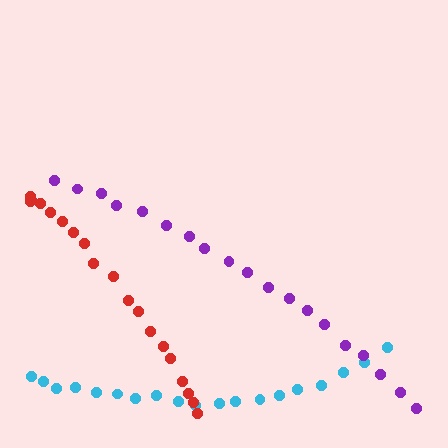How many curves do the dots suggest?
There are 3 distinct paths.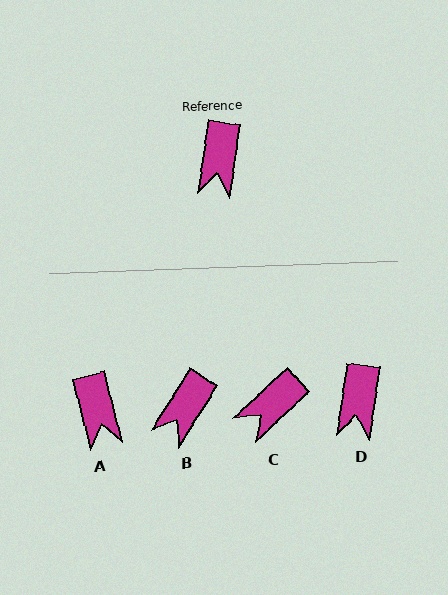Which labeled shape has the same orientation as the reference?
D.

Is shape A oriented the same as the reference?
No, it is off by about 23 degrees.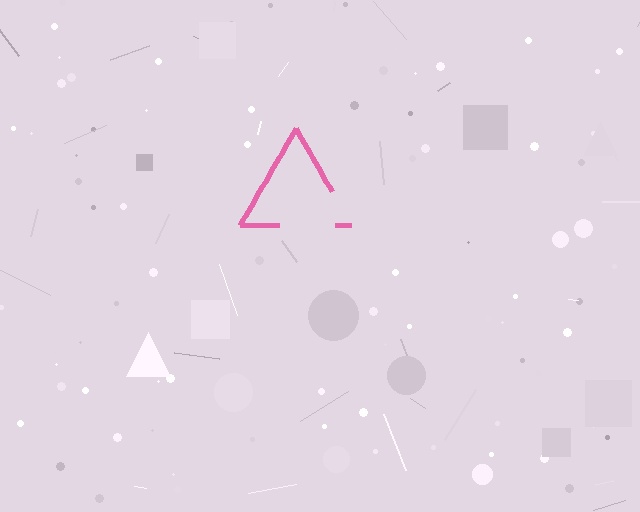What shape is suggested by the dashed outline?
The dashed outline suggests a triangle.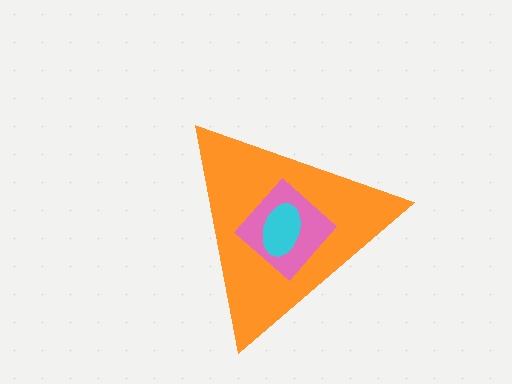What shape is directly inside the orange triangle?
The pink diamond.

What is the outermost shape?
The orange triangle.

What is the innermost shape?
The cyan ellipse.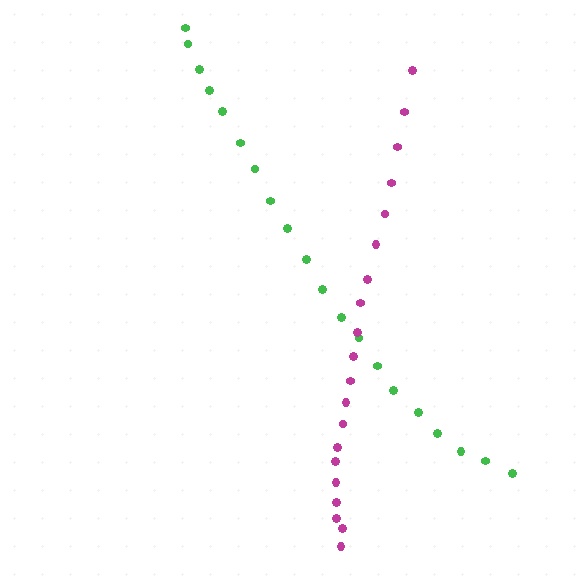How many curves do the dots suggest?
There are 2 distinct paths.